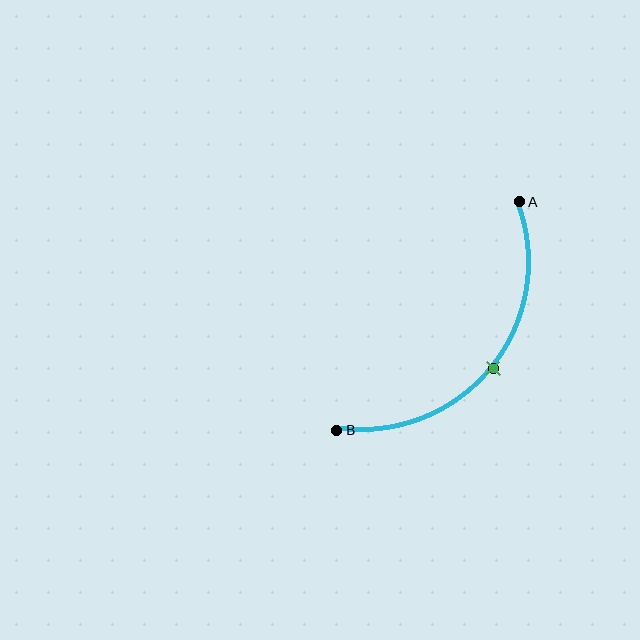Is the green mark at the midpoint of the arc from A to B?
Yes. The green mark lies on the arc at equal arc-length from both A and B — it is the arc midpoint.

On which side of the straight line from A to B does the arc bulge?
The arc bulges below and to the right of the straight line connecting A and B.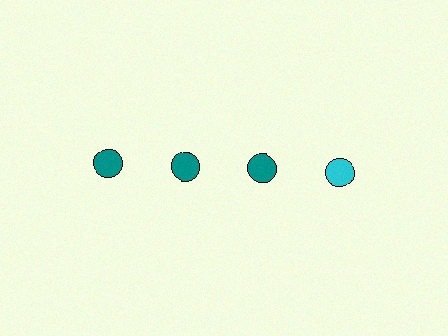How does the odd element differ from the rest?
It has a different color: cyan instead of teal.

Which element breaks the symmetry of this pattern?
The cyan circle in the top row, second from right column breaks the symmetry. All other shapes are teal circles.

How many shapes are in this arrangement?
There are 4 shapes arranged in a grid pattern.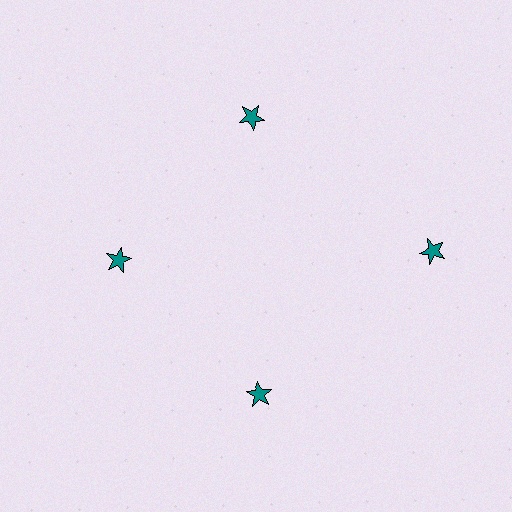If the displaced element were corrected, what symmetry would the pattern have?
It would have 4-fold rotational symmetry — the pattern would map onto itself every 90 degrees.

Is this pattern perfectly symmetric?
No. The 4 teal stars are arranged in a ring, but one element near the 3 o'clock position is pushed outward from the center, breaking the 4-fold rotational symmetry.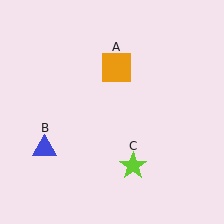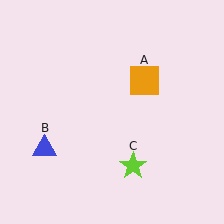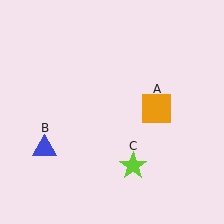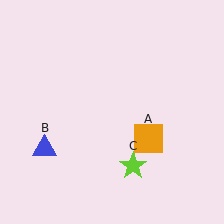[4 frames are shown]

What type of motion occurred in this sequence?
The orange square (object A) rotated clockwise around the center of the scene.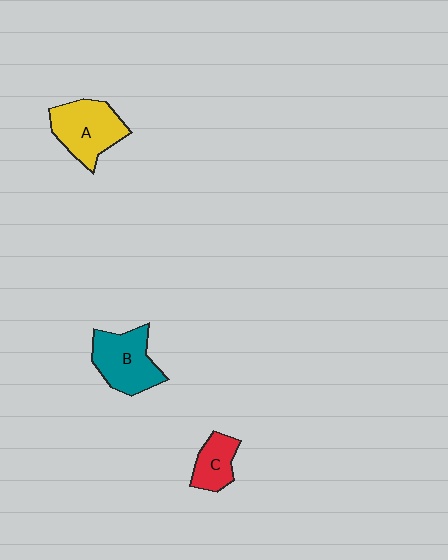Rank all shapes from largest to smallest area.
From largest to smallest: A (yellow), B (teal), C (red).